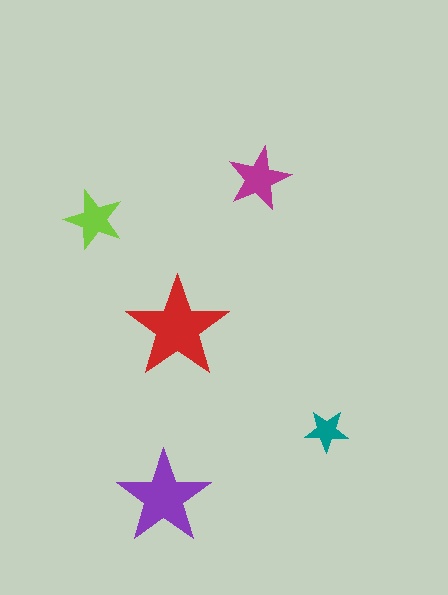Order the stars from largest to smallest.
the red one, the purple one, the magenta one, the lime one, the teal one.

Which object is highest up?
The magenta star is topmost.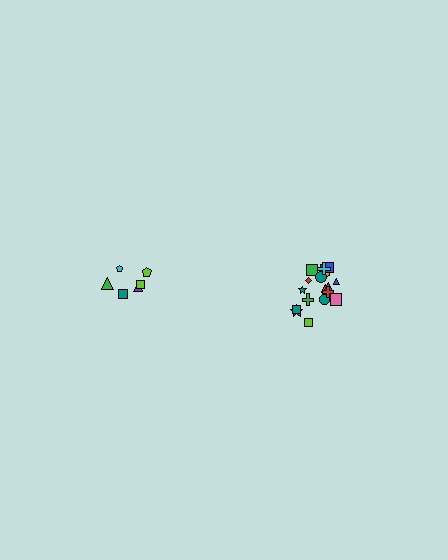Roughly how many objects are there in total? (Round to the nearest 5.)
Roughly 25 objects in total.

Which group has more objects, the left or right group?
The right group.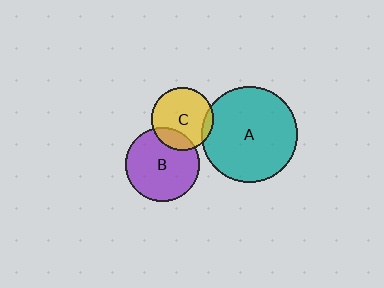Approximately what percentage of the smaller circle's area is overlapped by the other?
Approximately 20%.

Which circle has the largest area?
Circle A (teal).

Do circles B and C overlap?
Yes.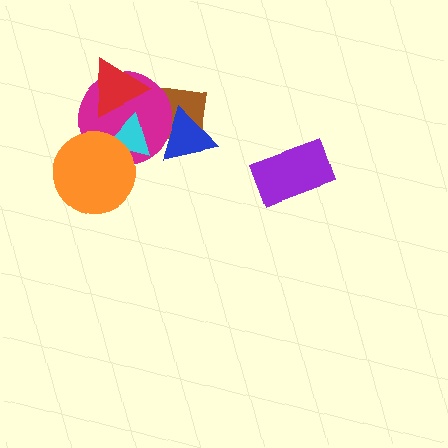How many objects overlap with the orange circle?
2 objects overlap with the orange circle.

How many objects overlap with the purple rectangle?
0 objects overlap with the purple rectangle.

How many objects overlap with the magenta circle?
5 objects overlap with the magenta circle.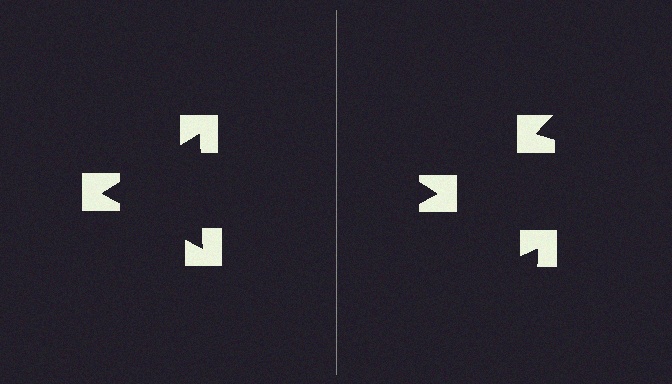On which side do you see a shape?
An illusory triangle appears on the left side. On the right side the wedge cuts are rotated, so no coherent shape forms.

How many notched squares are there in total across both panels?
6 — 3 on each side.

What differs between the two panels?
The notched squares are positioned identically on both sides; only the wedge orientations differ. On the left they align to a triangle; on the right they are misaligned.